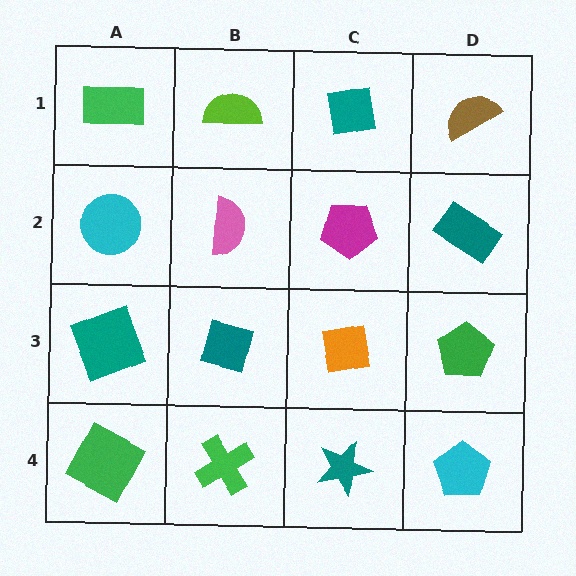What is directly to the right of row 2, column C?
A teal rectangle.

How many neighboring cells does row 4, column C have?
3.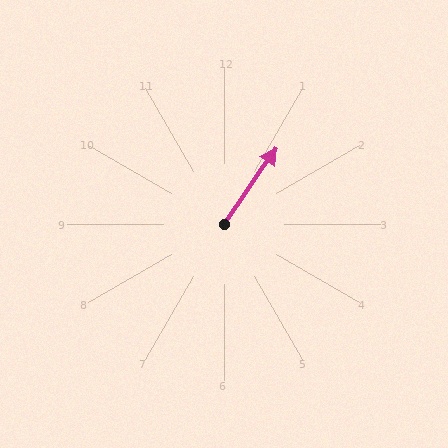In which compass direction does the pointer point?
Northeast.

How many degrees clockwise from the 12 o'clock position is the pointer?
Approximately 34 degrees.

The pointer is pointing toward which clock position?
Roughly 1 o'clock.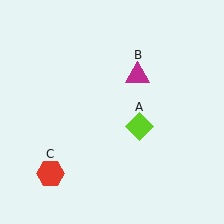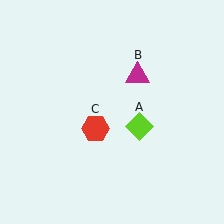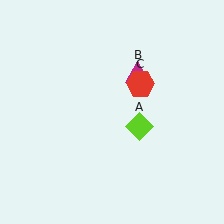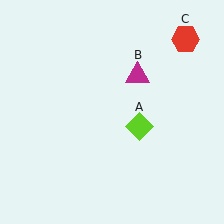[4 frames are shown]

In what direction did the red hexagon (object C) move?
The red hexagon (object C) moved up and to the right.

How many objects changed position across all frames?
1 object changed position: red hexagon (object C).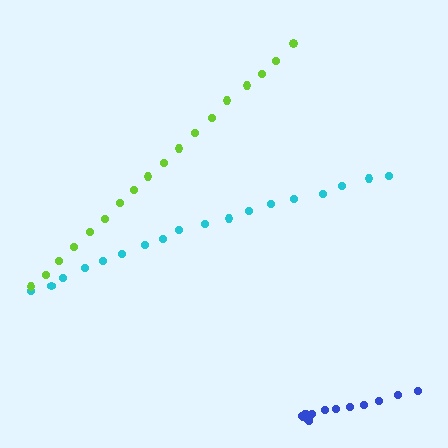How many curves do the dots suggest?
There are 3 distinct paths.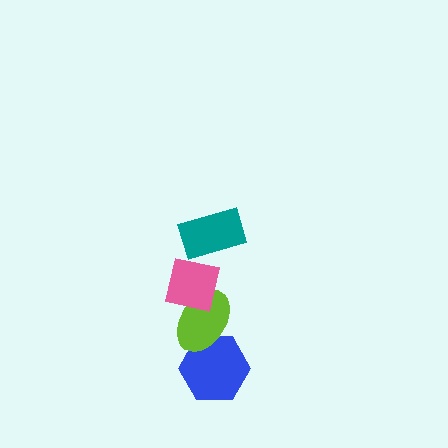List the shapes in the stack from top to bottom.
From top to bottom: the teal rectangle, the pink square, the lime ellipse, the blue hexagon.